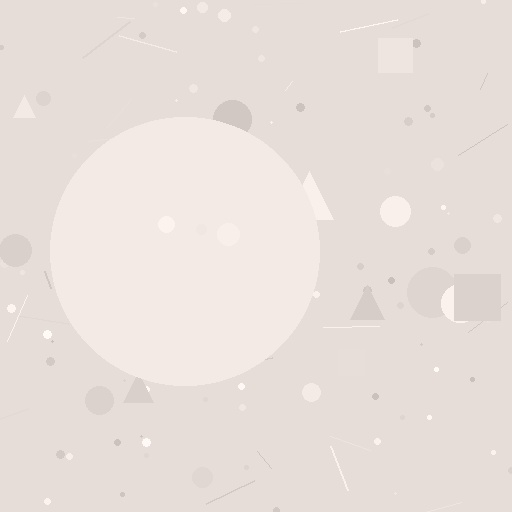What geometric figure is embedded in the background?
A circle is embedded in the background.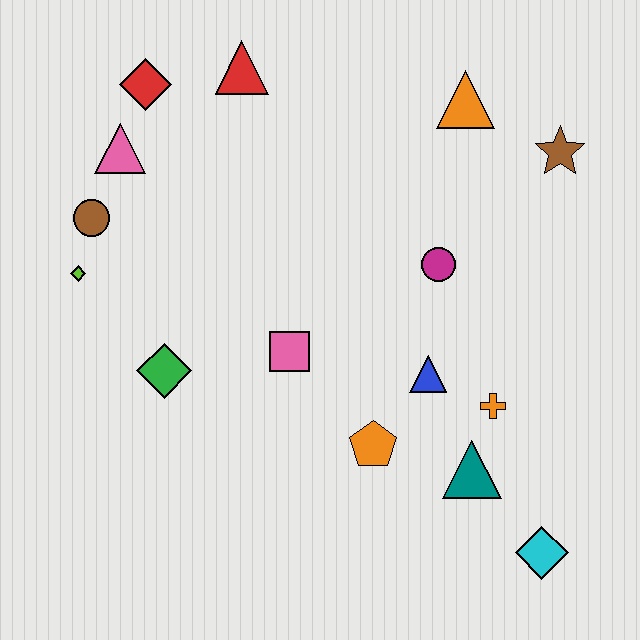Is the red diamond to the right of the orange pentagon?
No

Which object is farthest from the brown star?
The lime diamond is farthest from the brown star.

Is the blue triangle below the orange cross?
No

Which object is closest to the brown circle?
The lime diamond is closest to the brown circle.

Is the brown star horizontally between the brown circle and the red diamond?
No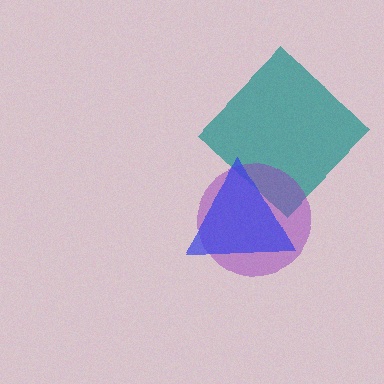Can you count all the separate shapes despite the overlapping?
Yes, there are 3 separate shapes.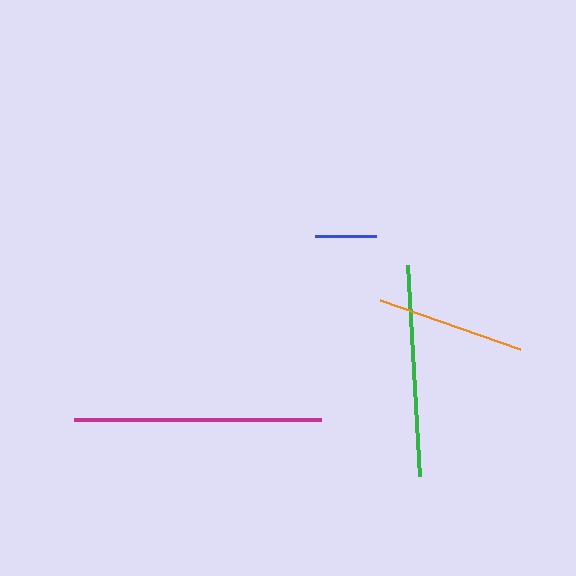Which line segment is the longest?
The magenta line is the longest at approximately 247 pixels.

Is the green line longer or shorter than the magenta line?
The magenta line is longer than the green line.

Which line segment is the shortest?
The blue line is the shortest at approximately 61 pixels.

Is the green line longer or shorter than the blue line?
The green line is longer than the blue line.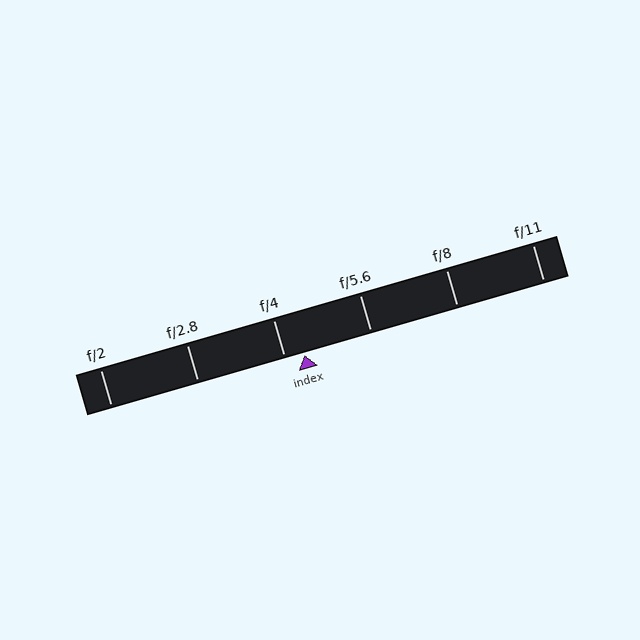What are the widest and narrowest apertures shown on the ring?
The widest aperture shown is f/2 and the narrowest is f/11.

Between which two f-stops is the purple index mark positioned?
The index mark is between f/4 and f/5.6.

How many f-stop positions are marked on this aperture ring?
There are 6 f-stop positions marked.